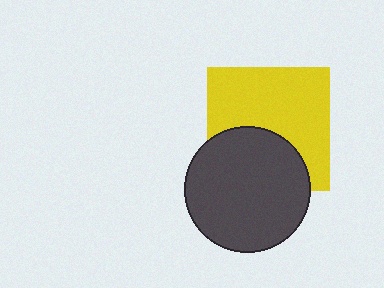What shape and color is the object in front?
The object in front is a dark gray circle.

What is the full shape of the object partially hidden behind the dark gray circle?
The partially hidden object is a yellow square.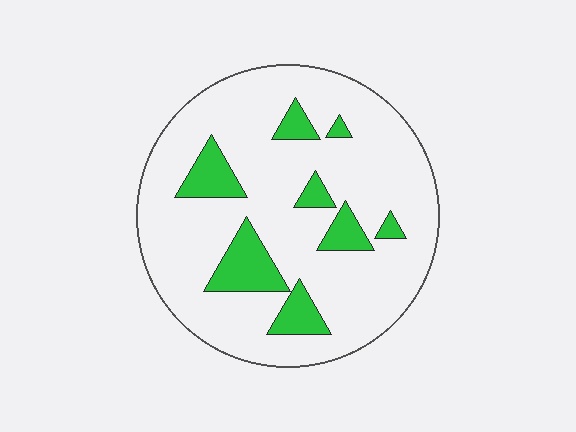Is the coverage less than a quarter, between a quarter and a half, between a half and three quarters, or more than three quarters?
Less than a quarter.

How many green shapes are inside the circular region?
8.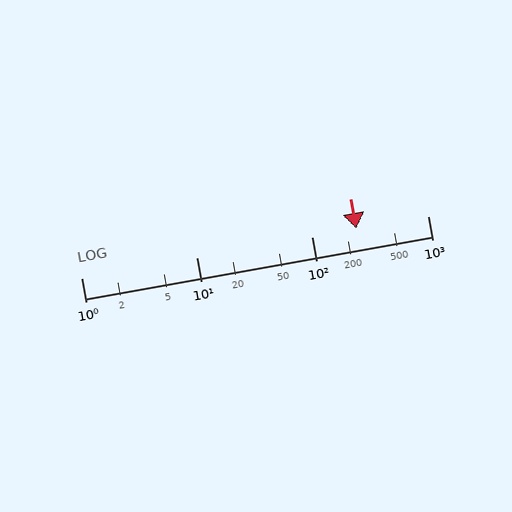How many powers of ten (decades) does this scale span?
The scale spans 3 decades, from 1 to 1000.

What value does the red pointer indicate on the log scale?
The pointer indicates approximately 240.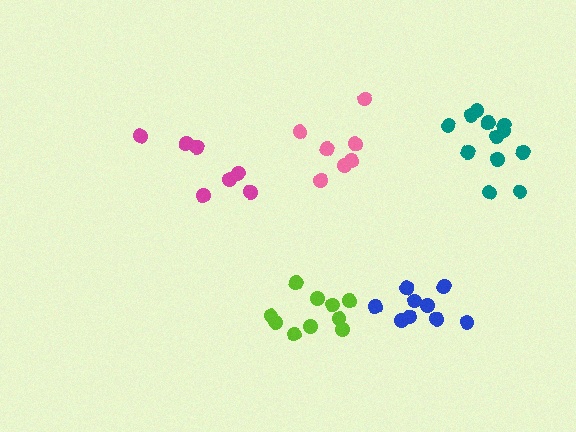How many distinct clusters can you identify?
There are 5 distinct clusters.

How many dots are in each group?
Group 1: 9 dots, Group 2: 7 dots, Group 3: 10 dots, Group 4: 7 dots, Group 5: 12 dots (45 total).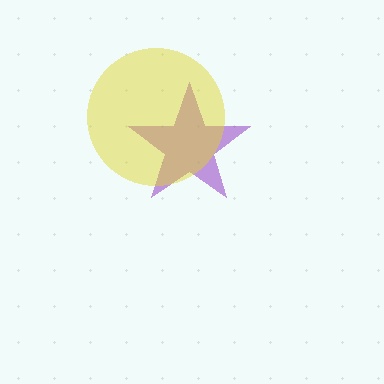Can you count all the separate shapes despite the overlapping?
Yes, there are 2 separate shapes.